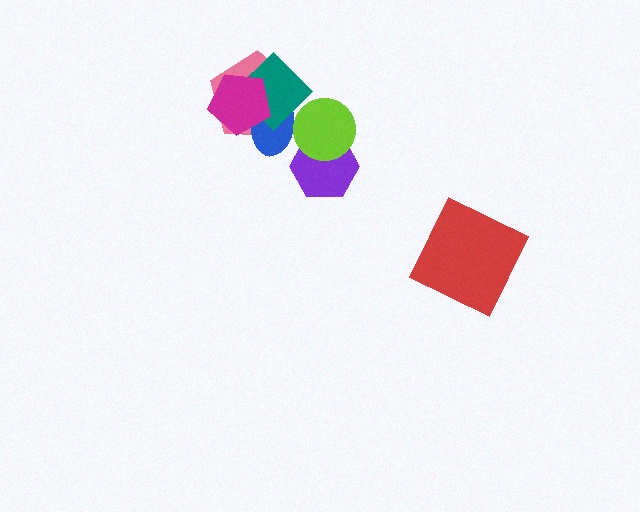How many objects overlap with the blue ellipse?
4 objects overlap with the blue ellipse.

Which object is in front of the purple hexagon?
The lime circle is in front of the purple hexagon.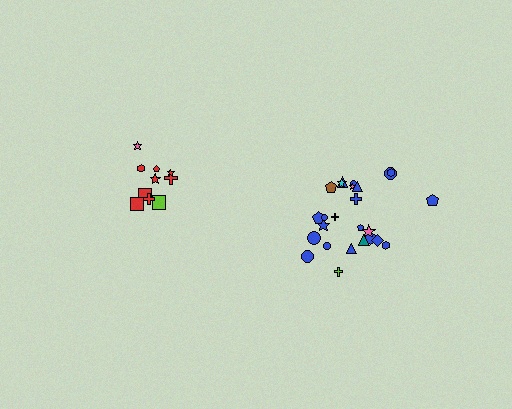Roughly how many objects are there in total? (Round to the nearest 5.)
Roughly 35 objects in total.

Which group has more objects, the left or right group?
The right group.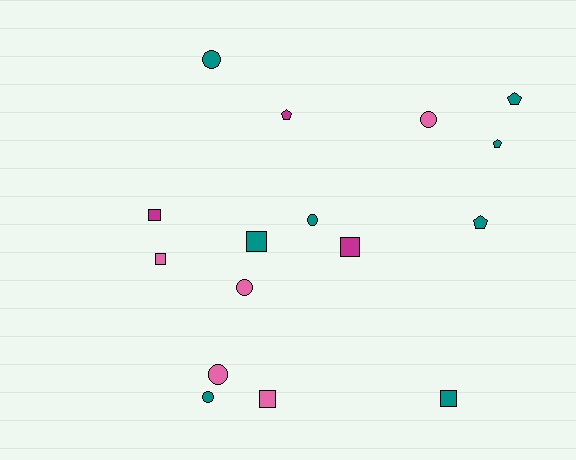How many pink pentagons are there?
There are no pink pentagons.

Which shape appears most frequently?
Square, with 6 objects.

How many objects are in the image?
There are 16 objects.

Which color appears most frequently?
Teal, with 8 objects.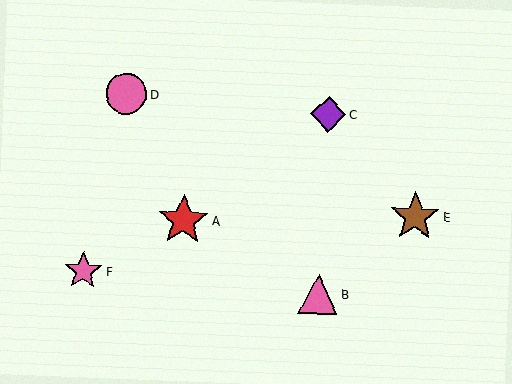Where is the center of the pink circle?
The center of the pink circle is at (126, 94).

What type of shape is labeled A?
Shape A is a red star.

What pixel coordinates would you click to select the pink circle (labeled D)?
Click at (126, 94) to select the pink circle D.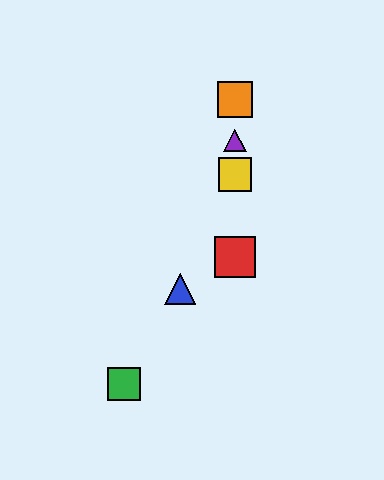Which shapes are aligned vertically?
The red square, the yellow square, the purple triangle, the orange square are aligned vertically.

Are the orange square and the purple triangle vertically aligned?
Yes, both are at x≈235.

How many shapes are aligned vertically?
4 shapes (the red square, the yellow square, the purple triangle, the orange square) are aligned vertically.